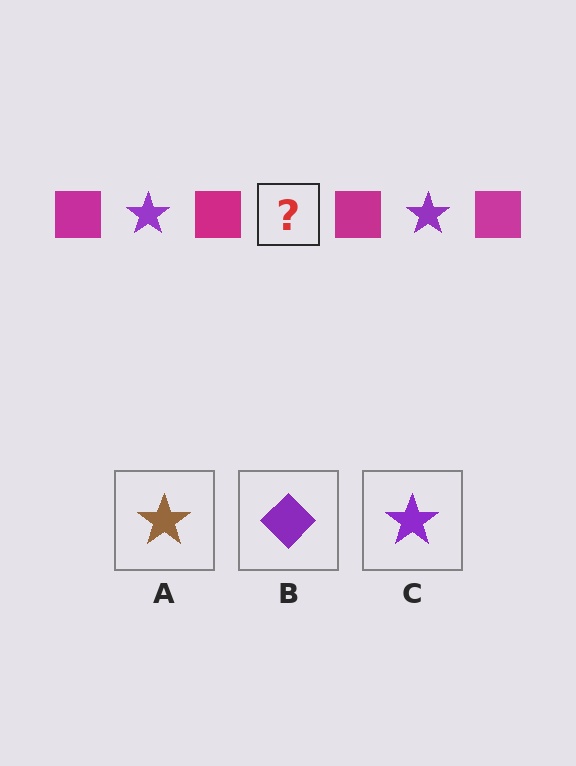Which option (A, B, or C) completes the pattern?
C.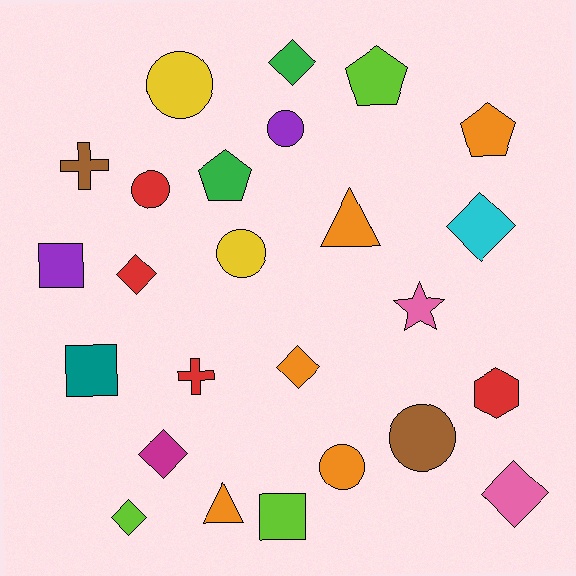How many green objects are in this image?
There are 2 green objects.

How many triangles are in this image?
There are 2 triangles.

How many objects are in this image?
There are 25 objects.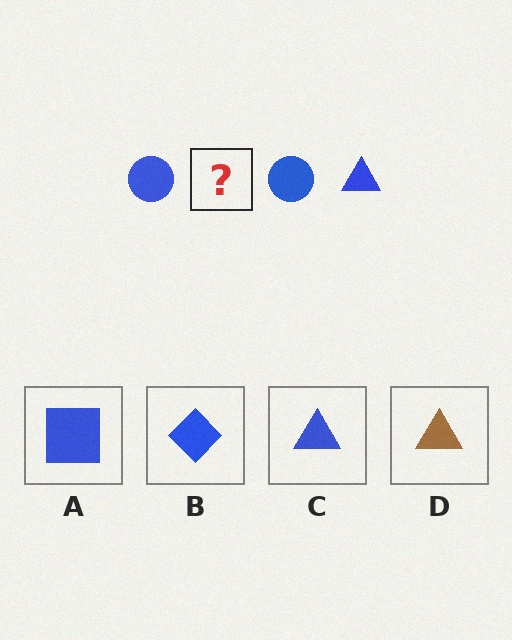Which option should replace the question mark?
Option C.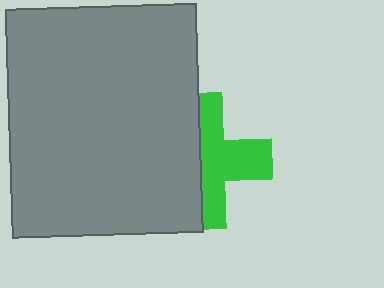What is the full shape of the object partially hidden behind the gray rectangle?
The partially hidden object is a green cross.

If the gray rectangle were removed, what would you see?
You would see the complete green cross.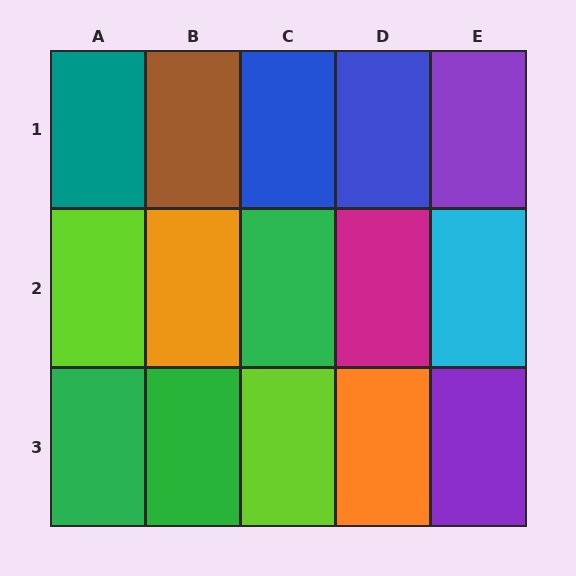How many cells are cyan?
1 cell is cyan.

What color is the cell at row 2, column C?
Green.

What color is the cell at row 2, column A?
Lime.